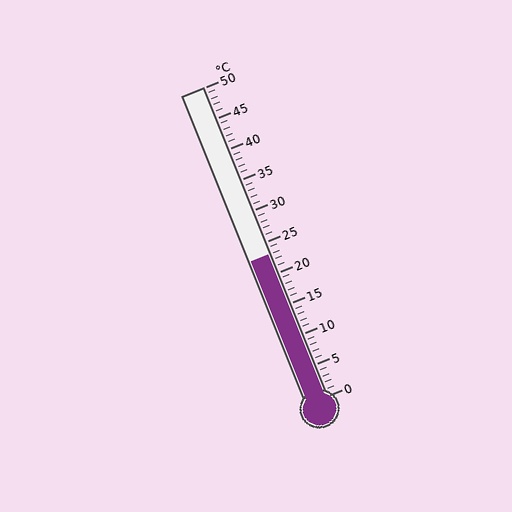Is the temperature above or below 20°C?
The temperature is above 20°C.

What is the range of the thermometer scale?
The thermometer scale ranges from 0°C to 50°C.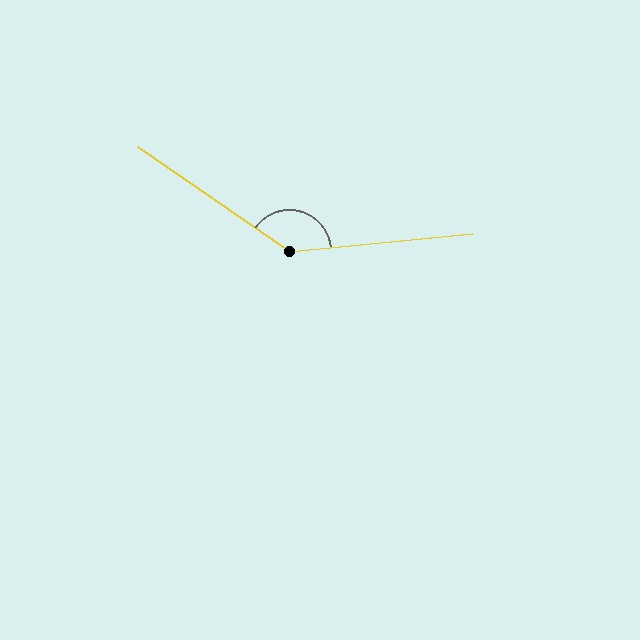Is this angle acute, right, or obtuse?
It is obtuse.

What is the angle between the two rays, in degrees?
Approximately 140 degrees.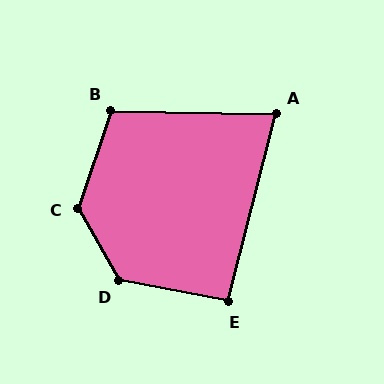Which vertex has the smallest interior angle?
A, at approximately 77 degrees.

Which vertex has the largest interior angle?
C, at approximately 132 degrees.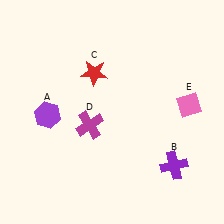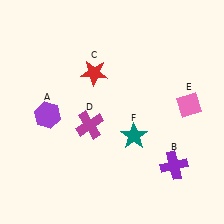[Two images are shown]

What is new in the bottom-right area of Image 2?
A teal star (F) was added in the bottom-right area of Image 2.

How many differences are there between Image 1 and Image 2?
There is 1 difference between the two images.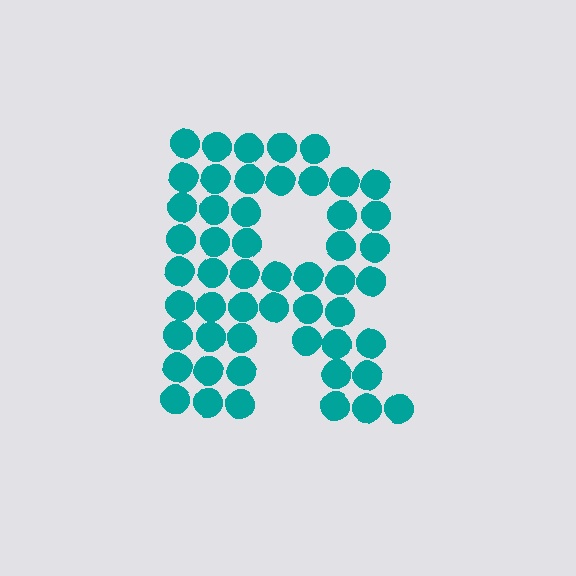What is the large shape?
The large shape is the letter R.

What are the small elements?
The small elements are circles.